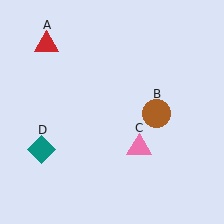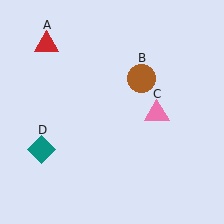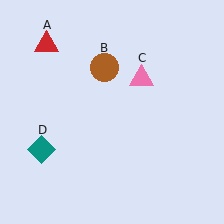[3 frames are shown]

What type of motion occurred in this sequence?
The brown circle (object B), pink triangle (object C) rotated counterclockwise around the center of the scene.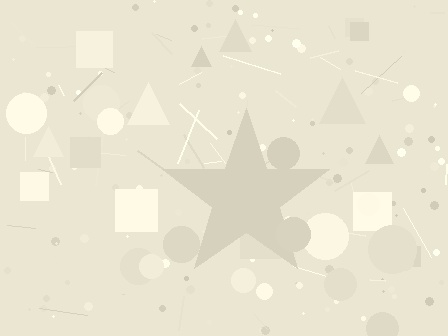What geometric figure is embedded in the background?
A star is embedded in the background.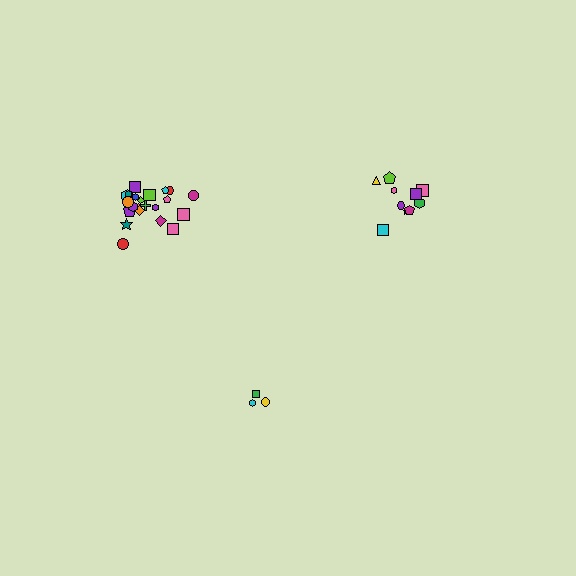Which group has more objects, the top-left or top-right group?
The top-left group.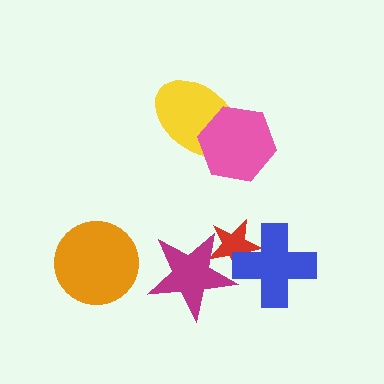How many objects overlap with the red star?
2 objects overlap with the red star.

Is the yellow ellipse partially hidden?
Yes, it is partially covered by another shape.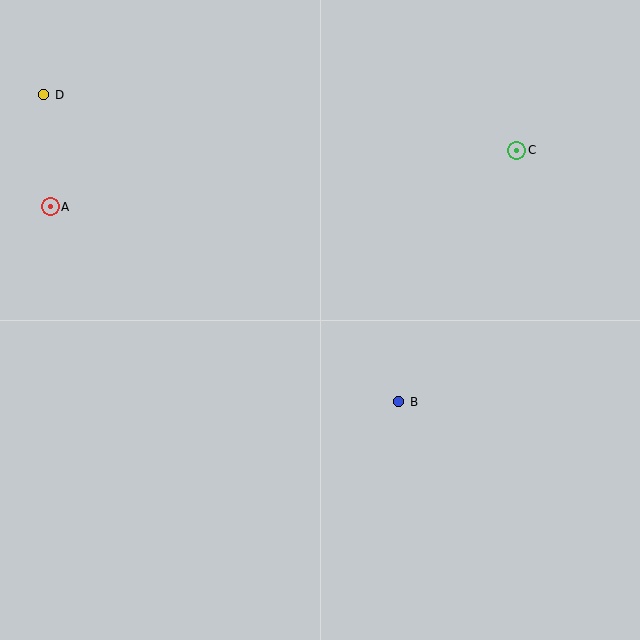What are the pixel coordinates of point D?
Point D is at (44, 95).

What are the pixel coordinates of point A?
Point A is at (50, 207).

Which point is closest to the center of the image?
Point B at (399, 402) is closest to the center.